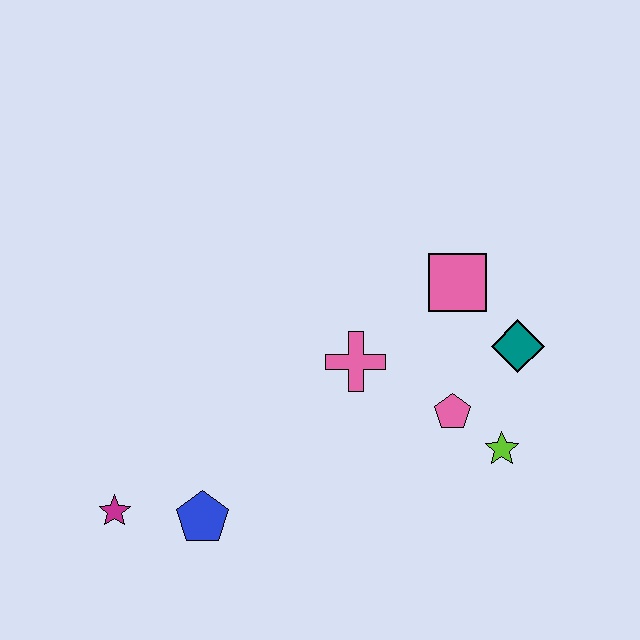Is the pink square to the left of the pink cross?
No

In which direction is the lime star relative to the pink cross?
The lime star is to the right of the pink cross.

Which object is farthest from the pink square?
The magenta star is farthest from the pink square.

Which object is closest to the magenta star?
The blue pentagon is closest to the magenta star.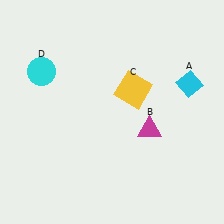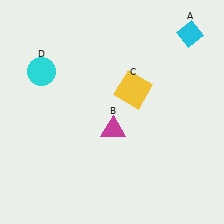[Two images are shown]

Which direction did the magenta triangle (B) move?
The magenta triangle (B) moved left.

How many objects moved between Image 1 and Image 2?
2 objects moved between the two images.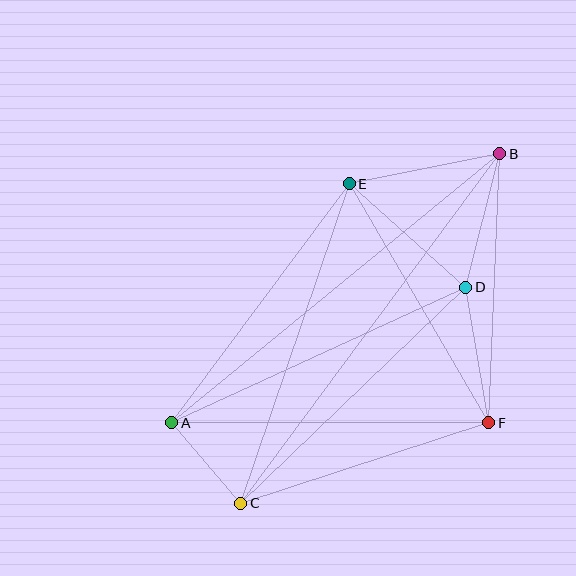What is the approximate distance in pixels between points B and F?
The distance between B and F is approximately 269 pixels.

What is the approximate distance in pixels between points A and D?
The distance between A and D is approximately 324 pixels.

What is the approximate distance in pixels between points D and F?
The distance between D and F is approximately 138 pixels.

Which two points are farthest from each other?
Points B and C are farthest from each other.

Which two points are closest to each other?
Points A and C are closest to each other.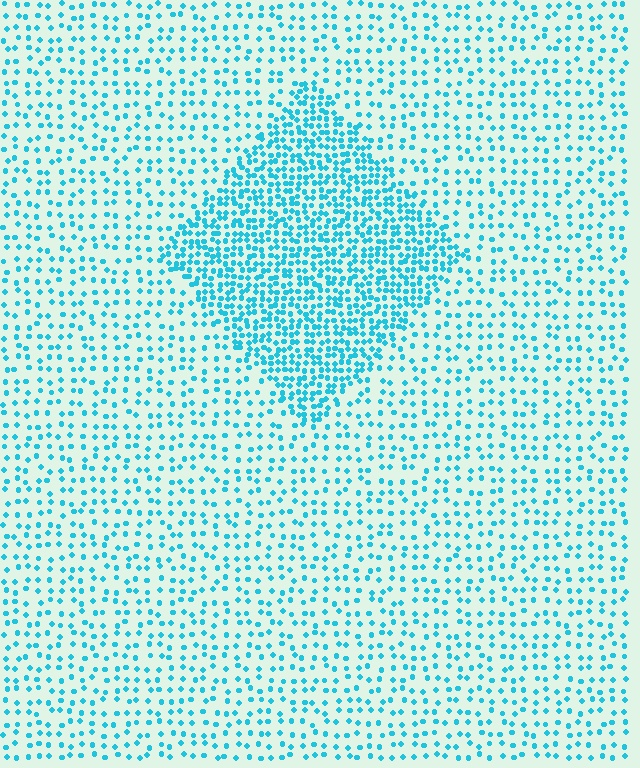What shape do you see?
I see a diamond.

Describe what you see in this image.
The image contains small cyan elements arranged at two different densities. A diamond-shaped region is visible where the elements are more densely packed than the surrounding area.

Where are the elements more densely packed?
The elements are more densely packed inside the diamond boundary.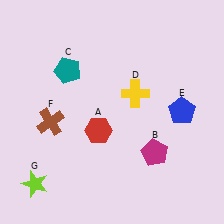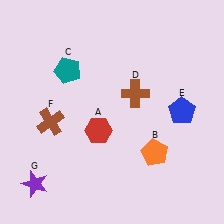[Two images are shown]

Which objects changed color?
B changed from magenta to orange. D changed from yellow to brown. G changed from lime to purple.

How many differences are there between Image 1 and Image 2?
There are 3 differences between the two images.